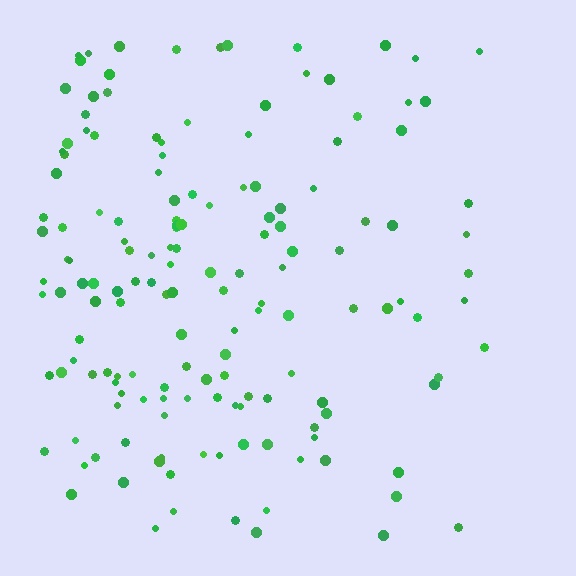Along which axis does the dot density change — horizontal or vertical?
Horizontal.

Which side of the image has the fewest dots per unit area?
The right.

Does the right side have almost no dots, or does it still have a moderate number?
Still a moderate number, just noticeably fewer than the left.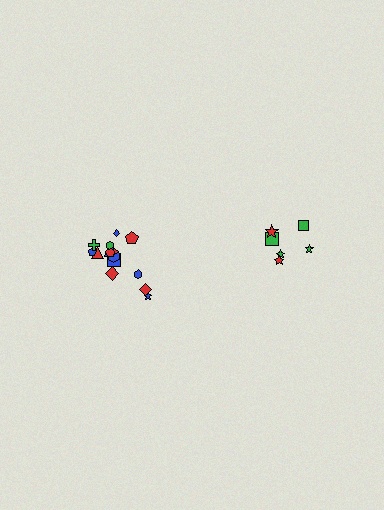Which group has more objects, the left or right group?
The left group.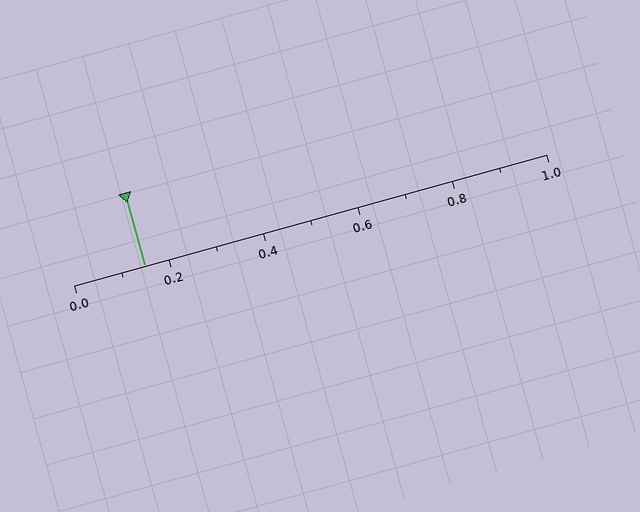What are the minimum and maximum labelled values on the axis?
The axis runs from 0.0 to 1.0.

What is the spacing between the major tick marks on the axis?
The major ticks are spaced 0.2 apart.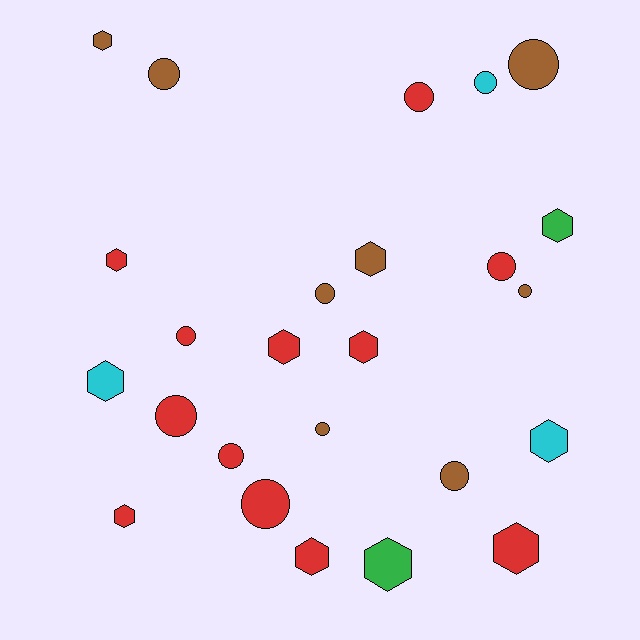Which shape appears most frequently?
Circle, with 13 objects.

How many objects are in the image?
There are 25 objects.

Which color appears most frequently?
Red, with 12 objects.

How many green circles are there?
There are no green circles.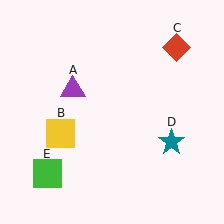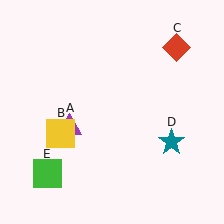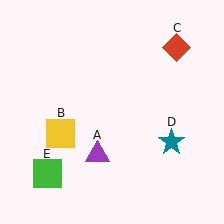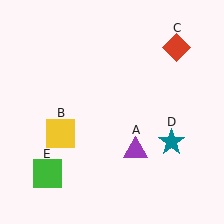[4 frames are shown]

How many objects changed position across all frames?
1 object changed position: purple triangle (object A).